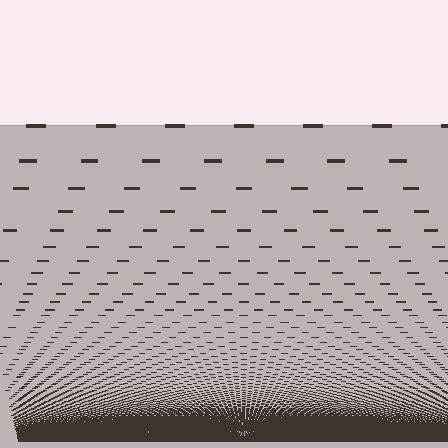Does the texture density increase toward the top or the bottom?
Density increases toward the bottom.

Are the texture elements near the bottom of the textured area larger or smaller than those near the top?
Smaller. The gradient is inverted — elements near the bottom are smaller and denser.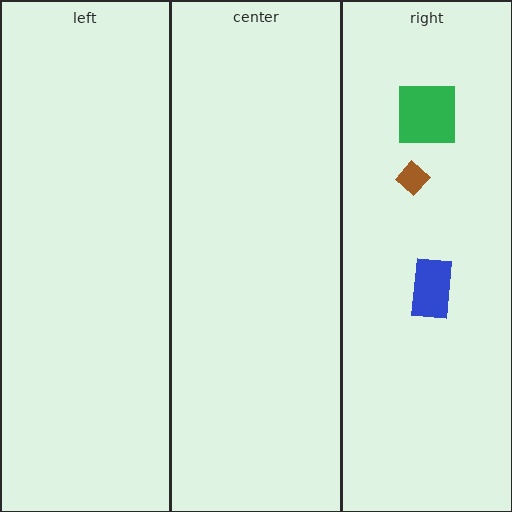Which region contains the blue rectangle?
The right region.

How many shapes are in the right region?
3.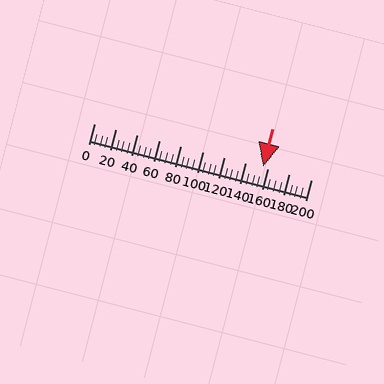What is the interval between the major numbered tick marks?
The major tick marks are spaced 20 units apart.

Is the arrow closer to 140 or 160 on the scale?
The arrow is closer to 160.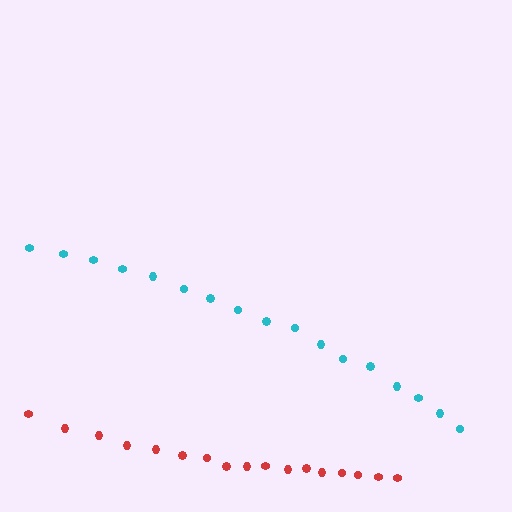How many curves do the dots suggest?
There are 2 distinct paths.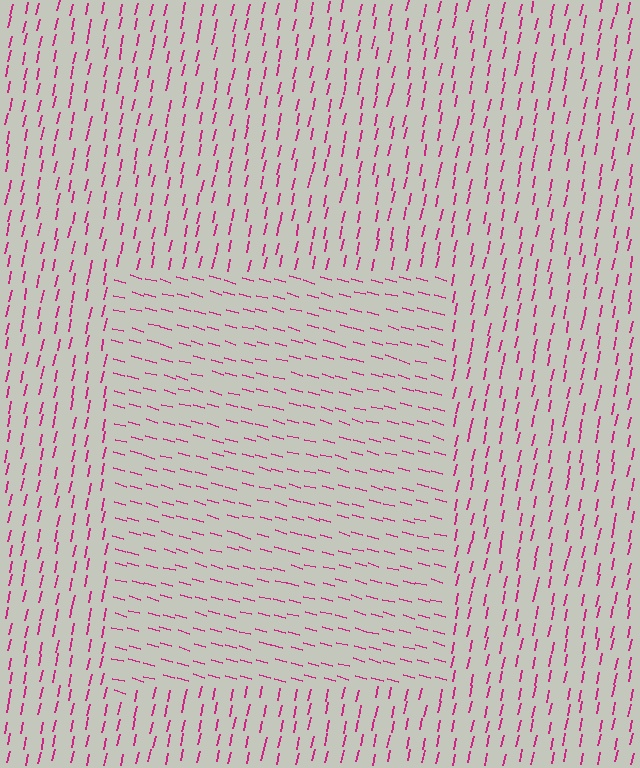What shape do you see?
I see a rectangle.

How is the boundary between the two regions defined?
The boundary is defined purely by a change in line orientation (approximately 87 degrees difference). All lines are the same color and thickness.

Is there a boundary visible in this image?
Yes, there is a texture boundary formed by a change in line orientation.